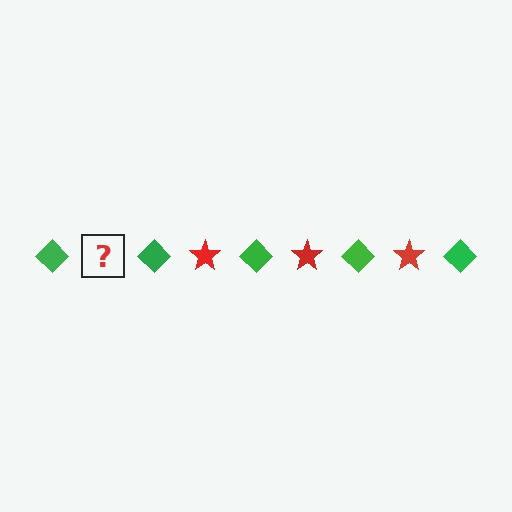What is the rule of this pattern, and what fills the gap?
The rule is that the pattern alternates between green diamond and red star. The gap should be filled with a red star.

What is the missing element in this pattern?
The missing element is a red star.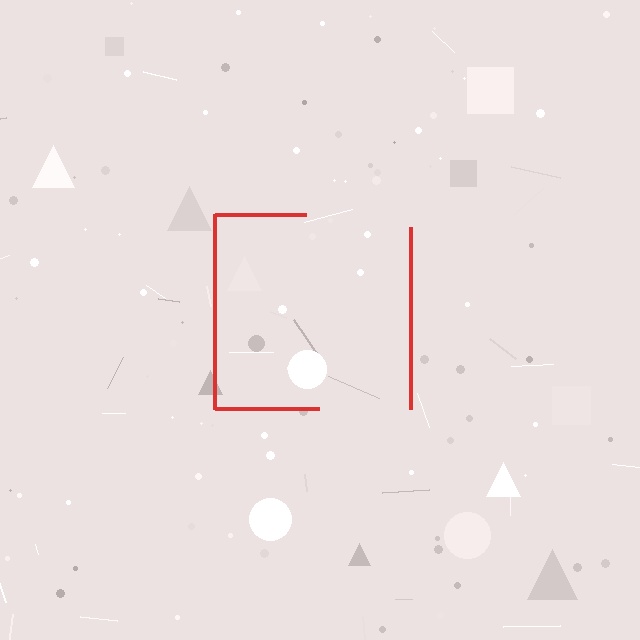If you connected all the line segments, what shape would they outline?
They would outline a square.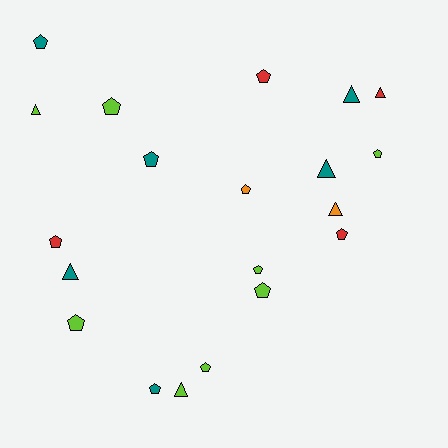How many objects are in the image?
There are 20 objects.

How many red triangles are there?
There is 1 red triangle.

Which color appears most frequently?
Lime, with 8 objects.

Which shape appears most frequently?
Pentagon, with 13 objects.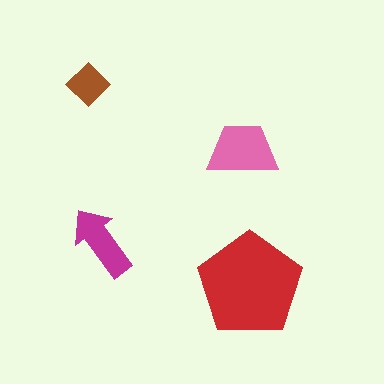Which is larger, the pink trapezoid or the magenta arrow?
The pink trapezoid.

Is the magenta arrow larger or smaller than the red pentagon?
Smaller.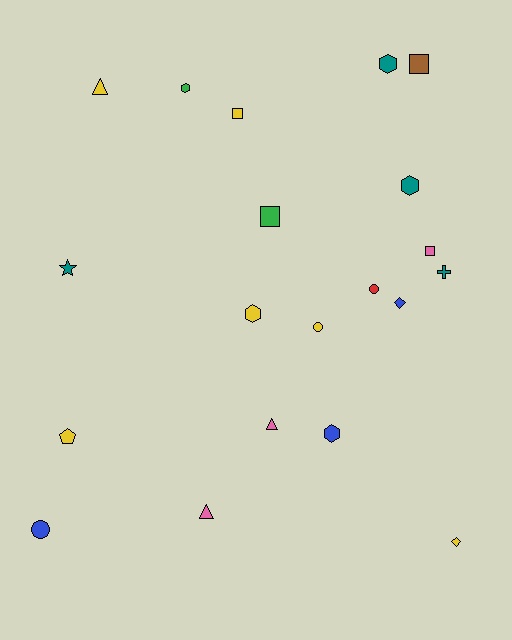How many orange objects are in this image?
There are no orange objects.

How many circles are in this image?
There are 3 circles.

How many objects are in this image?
There are 20 objects.